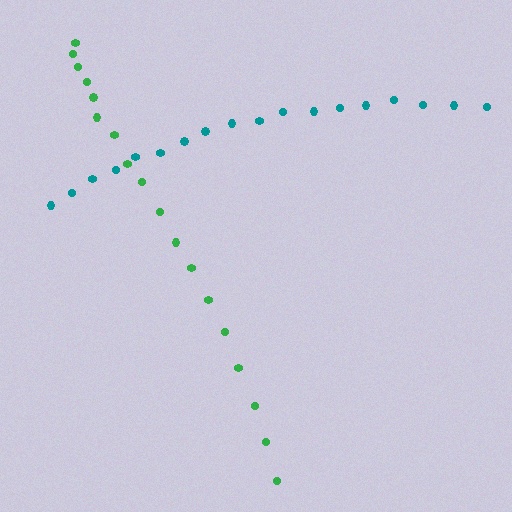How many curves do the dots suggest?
There are 2 distinct paths.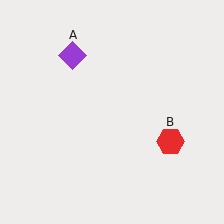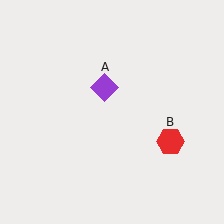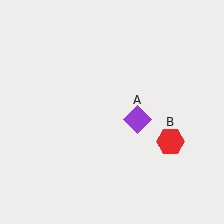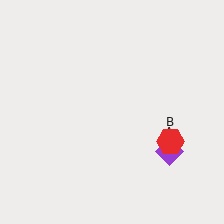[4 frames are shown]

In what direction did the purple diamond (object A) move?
The purple diamond (object A) moved down and to the right.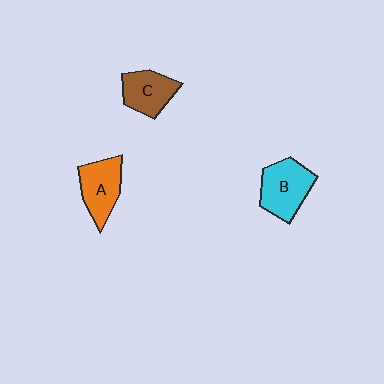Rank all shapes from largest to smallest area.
From largest to smallest: B (cyan), A (orange), C (brown).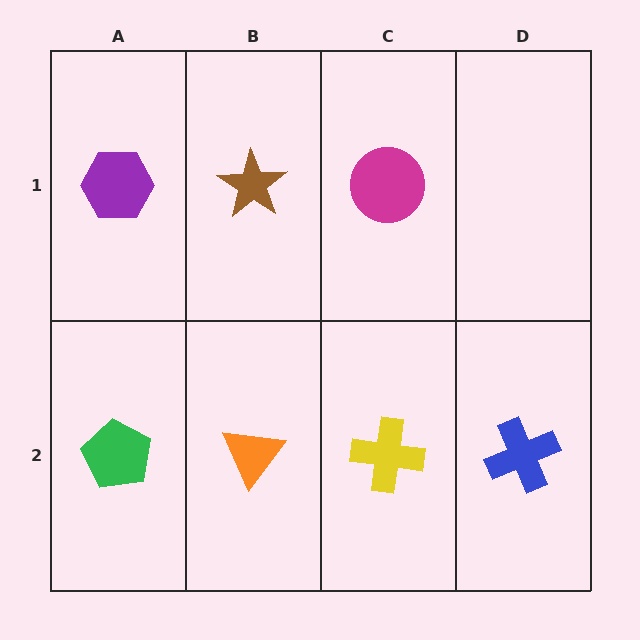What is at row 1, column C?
A magenta circle.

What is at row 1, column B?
A brown star.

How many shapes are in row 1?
3 shapes.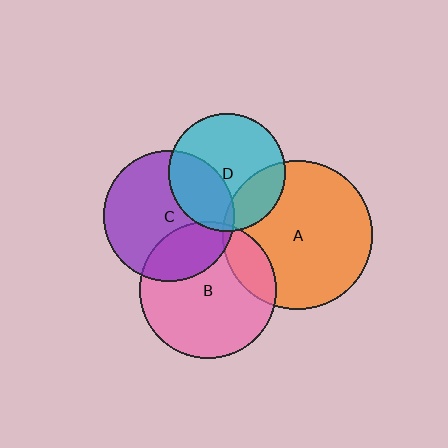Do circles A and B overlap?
Yes.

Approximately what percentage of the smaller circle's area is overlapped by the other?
Approximately 15%.